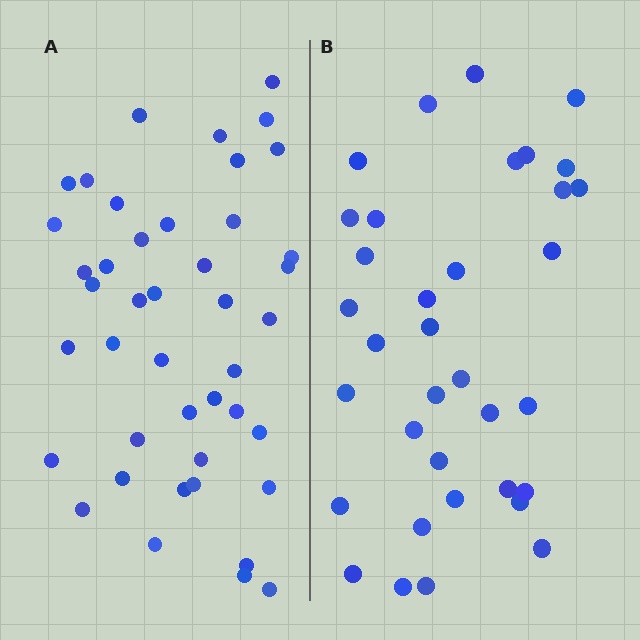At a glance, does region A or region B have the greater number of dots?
Region A (the left region) has more dots.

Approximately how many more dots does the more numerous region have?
Region A has roughly 8 or so more dots than region B.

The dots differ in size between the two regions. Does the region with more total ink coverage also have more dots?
No. Region B has more total ink coverage because its dots are larger, but region A actually contains more individual dots. Total area can be misleading — the number of items is what matters here.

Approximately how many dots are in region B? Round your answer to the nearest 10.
About 40 dots. (The exact count is 35, which rounds to 40.)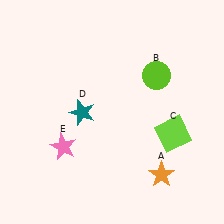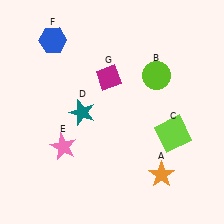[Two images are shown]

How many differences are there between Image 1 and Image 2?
There are 2 differences between the two images.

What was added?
A blue hexagon (F), a magenta diamond (G) were added in Image 2.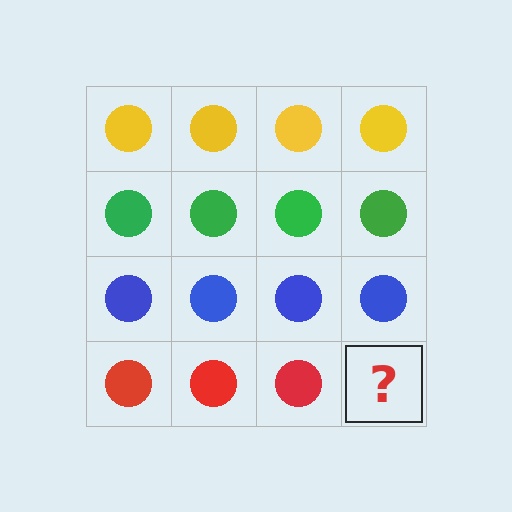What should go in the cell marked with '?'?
The missing cell should contain a red circle.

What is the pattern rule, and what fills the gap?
The rule is that each row has a consistent color. The gap should be filled with a red circle.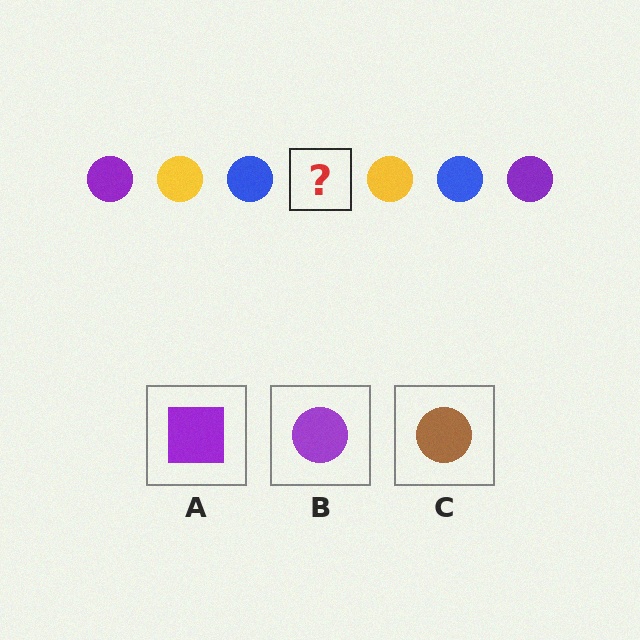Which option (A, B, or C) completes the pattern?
B.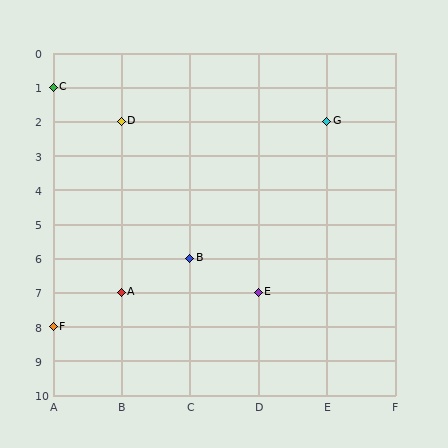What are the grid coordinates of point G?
Point G is at grid coordinates (E, 2).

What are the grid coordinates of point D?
Point D is at grid coordinates (B, 2).